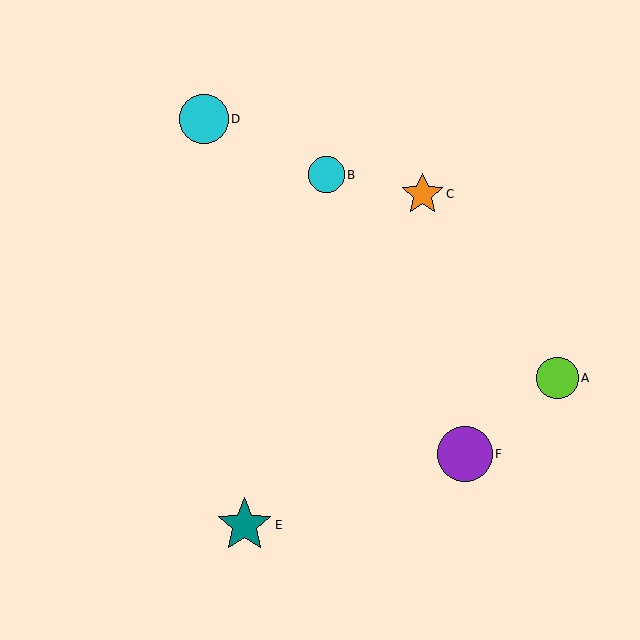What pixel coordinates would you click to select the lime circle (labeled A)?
Click at (557, 378) to select the lime circle A.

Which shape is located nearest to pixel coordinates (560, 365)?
The lime circle (labeled A) at (557, 378) is nearest to that location.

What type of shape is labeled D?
Shape D is a cyan circle.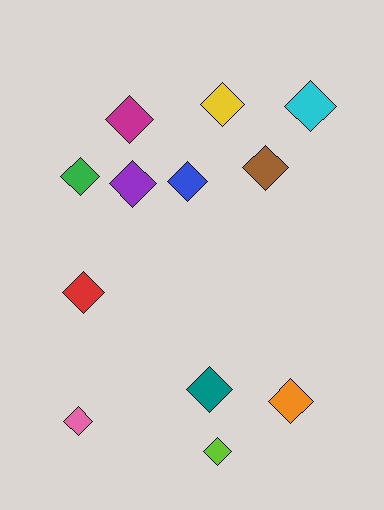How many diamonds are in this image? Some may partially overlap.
There are 12 diamonds.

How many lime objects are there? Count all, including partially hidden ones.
There is 1 lime object.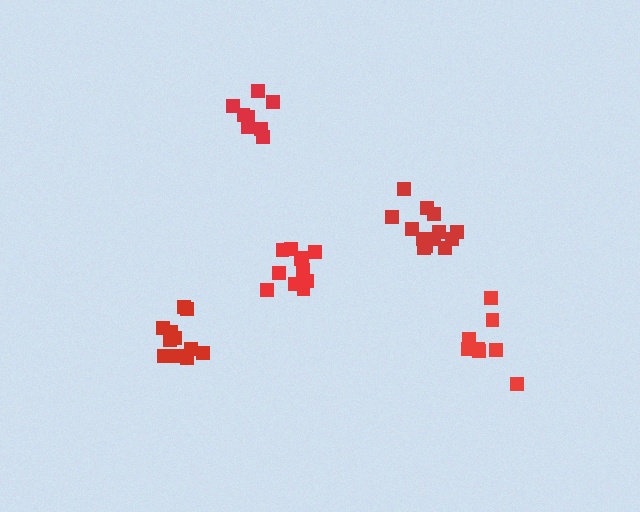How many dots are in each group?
Group 1: 8 dots, Group 2: 11 dots, Group 3: 8 dots, Group 4: 13 dots, Group 5: 12 dots (52 total).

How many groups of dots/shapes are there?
There are 5 groups.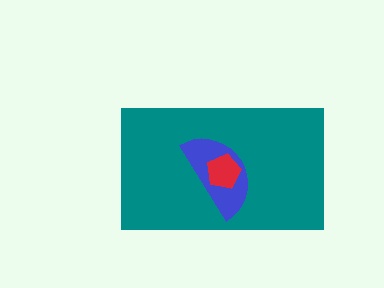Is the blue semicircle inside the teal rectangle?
Yes.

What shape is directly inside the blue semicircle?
The red pentagon.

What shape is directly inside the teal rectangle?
The blue semicircle.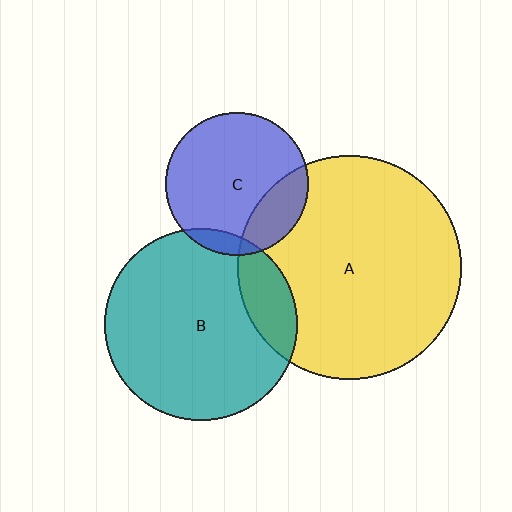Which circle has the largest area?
Circle A (yellow).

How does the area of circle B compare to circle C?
Approximately 1.8 times.